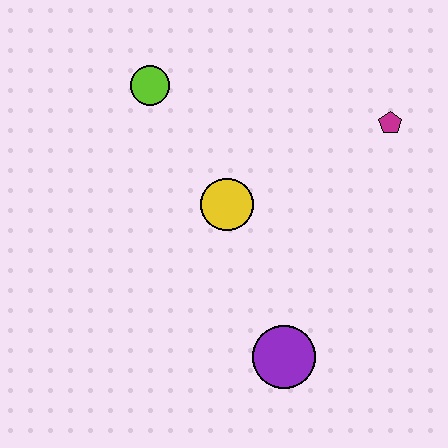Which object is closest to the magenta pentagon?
The yellow circle is closest to the magenta pentagon.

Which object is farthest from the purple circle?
The lime circle is farthest from the purple circle.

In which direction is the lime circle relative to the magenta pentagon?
The lime circle is to the left of the magenta pentagon.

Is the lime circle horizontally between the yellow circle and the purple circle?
No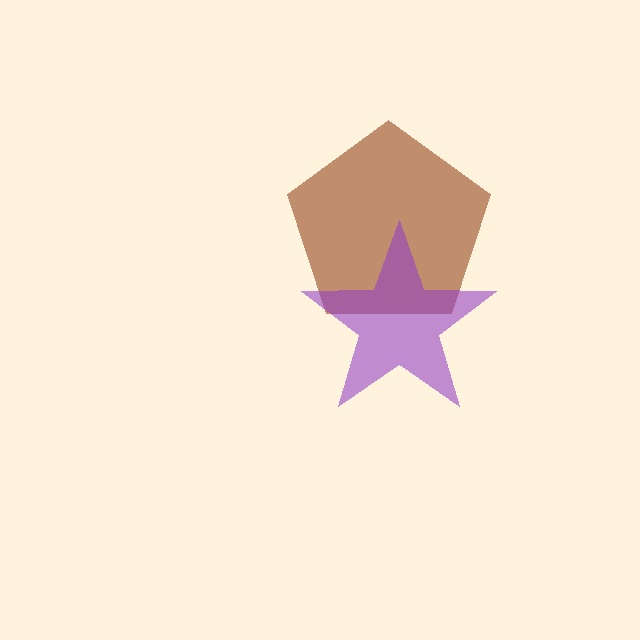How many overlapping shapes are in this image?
There are 2 overlapping shapes in the image.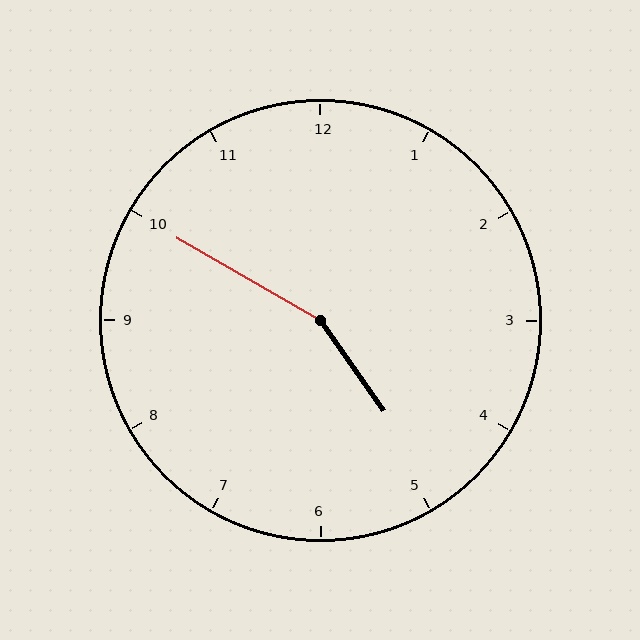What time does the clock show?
4:50.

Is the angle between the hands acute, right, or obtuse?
It is obtuse.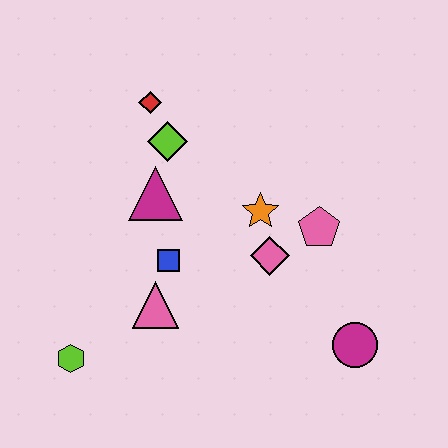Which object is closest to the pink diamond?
The orange star is closest to the pink diamond.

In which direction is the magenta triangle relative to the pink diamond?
The magenta triangle is to the left of the pink diamond.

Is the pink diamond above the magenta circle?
Yes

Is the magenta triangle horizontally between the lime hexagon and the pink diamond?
Yes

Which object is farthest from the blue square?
The magenta circle is farthest from the blue square.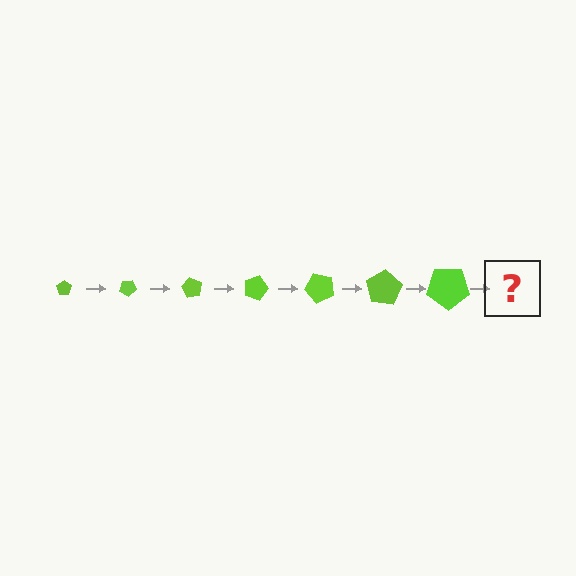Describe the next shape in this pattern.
It should be a pentagon, larger than the previous one and rotated 210 degrees from the start.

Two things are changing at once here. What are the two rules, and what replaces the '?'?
The two rules are that the pentagon grows larger each step and it rotates 30 degrees each step. The '?' should be a pentagon, larger than the previous one and rotated 210 degrees from the start.